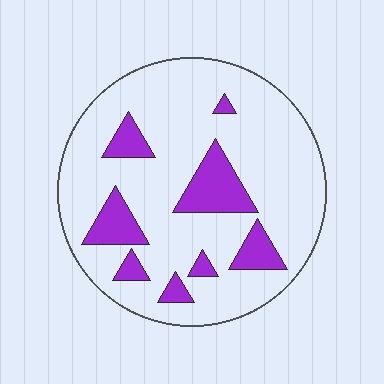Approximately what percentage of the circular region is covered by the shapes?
Approximately 20%.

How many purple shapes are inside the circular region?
8.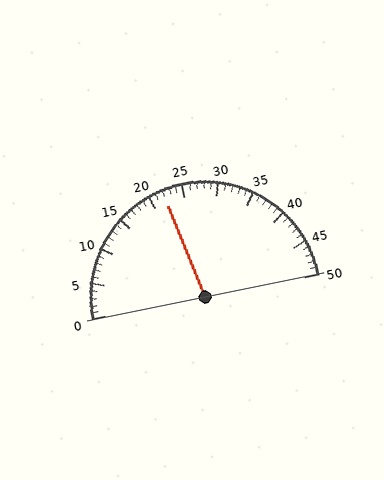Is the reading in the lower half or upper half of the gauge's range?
The reading is in the lower half of the range (0 to 50).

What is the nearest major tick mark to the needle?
The nearest major tick mark is 20.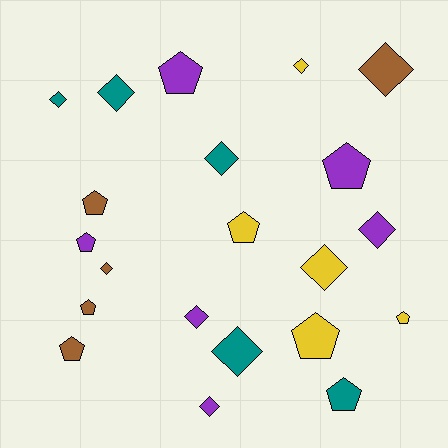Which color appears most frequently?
Purple, with 6 objects.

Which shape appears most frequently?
Diamond, with 11 objects.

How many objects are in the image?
There are 21 objects.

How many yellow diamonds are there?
There are 2 yellow diamonds.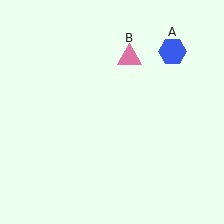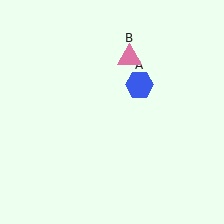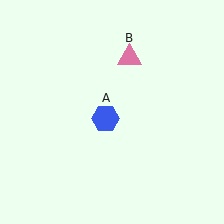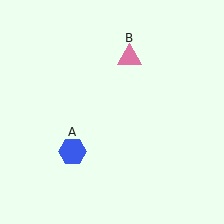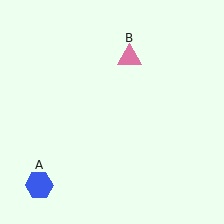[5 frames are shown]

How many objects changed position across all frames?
1 object changed position: blue hexagon (object A).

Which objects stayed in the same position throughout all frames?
Pink triangle (object B) remained stationary.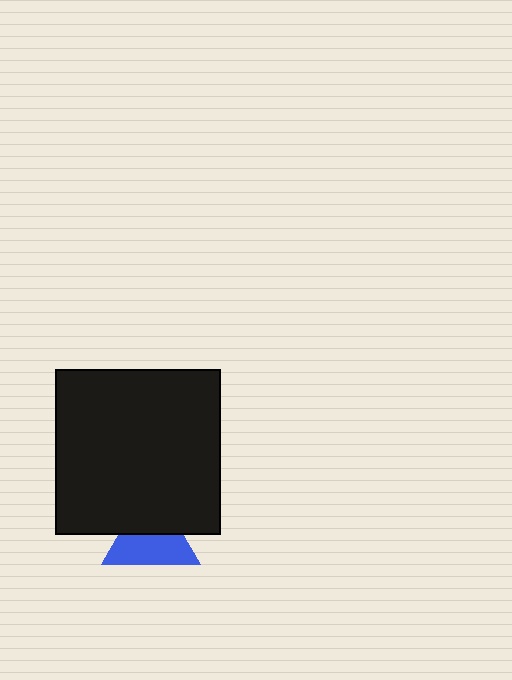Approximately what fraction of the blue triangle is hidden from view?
Roughly 43% of the blue triangle is hidden behind the black square.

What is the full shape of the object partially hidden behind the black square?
The partially hidden object is a blue triangle.